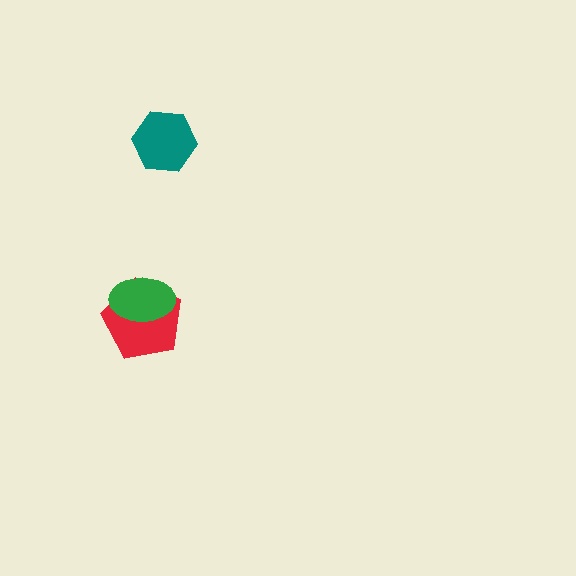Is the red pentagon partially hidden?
Yes, it is partially covered by another shape.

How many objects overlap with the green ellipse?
1 object overlaps with the green ellipse.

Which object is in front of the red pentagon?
The green ellipse is in front of the red pentagon.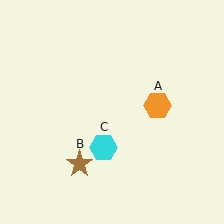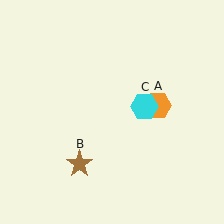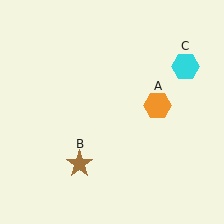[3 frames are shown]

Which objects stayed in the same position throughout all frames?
Orange hexagon (object A) and brown star (object B) remained stationary.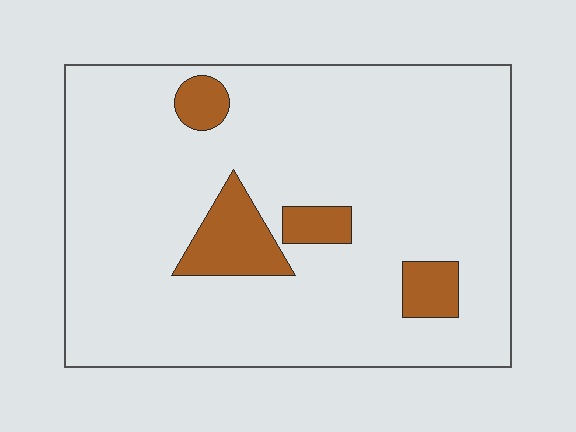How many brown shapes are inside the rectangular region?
4.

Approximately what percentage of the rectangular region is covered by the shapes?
Approximately 10%.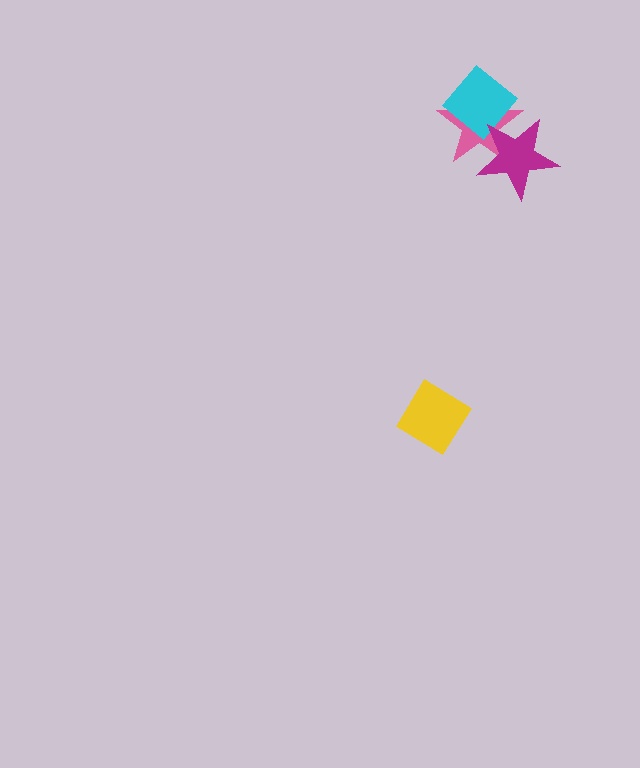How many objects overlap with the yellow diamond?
0 objects overlap with the yellow diamond.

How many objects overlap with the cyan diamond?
1 object overlaps with the cyan diamond.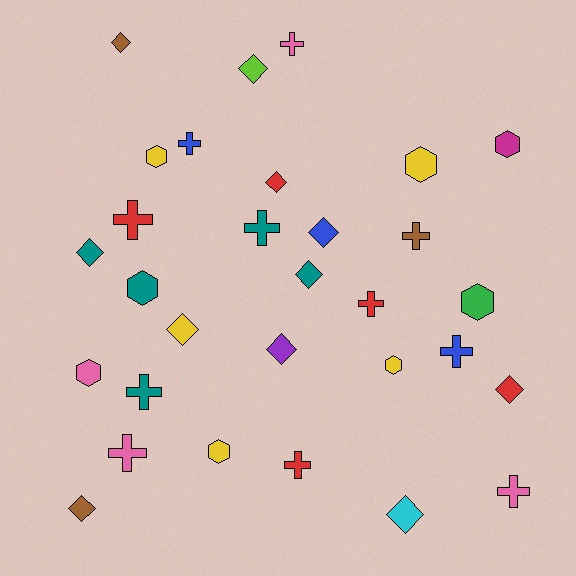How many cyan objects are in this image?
There is 1 cyan object.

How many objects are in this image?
There are 30 objects.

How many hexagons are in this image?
There are 8 hexagons.